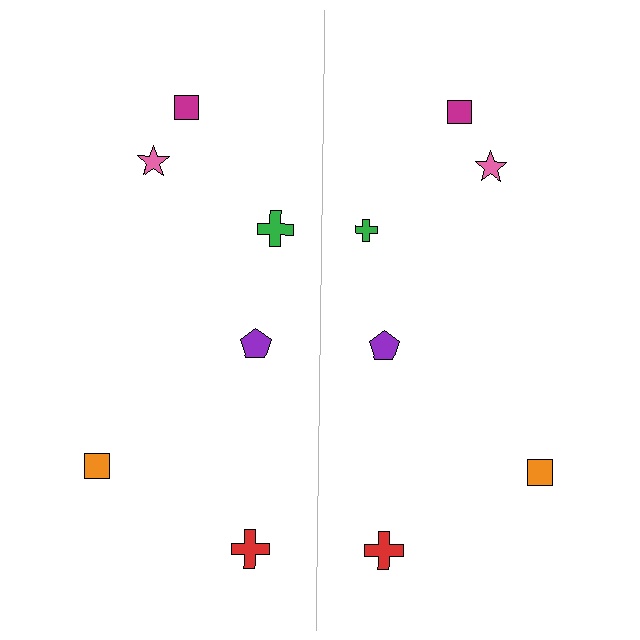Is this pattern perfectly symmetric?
No, the pattern is not perfectly symmetric. The green cross on the right side has a different size than its mirror counterpart.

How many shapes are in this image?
There are 12 shapes in this image.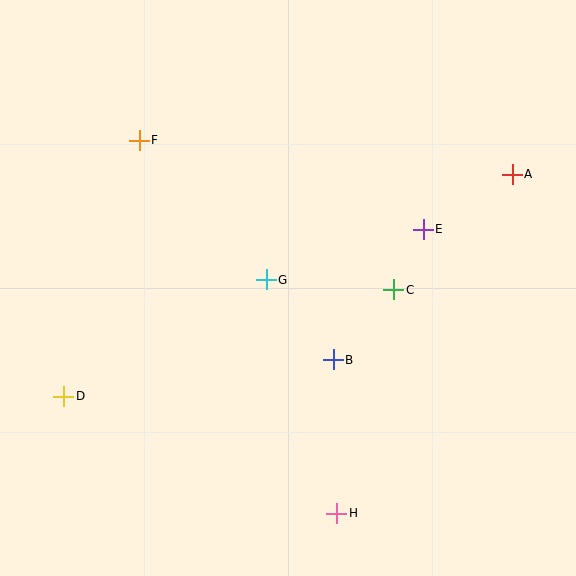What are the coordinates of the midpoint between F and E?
The midpoint between F and E is at (281, 185).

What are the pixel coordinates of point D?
Point D is at (64, 396).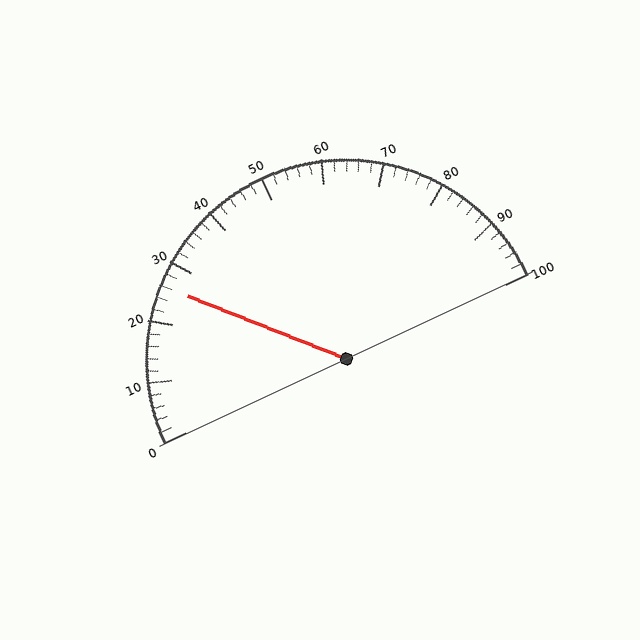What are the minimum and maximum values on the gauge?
The gauge ranges from 0 to 100.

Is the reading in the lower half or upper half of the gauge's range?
The reading is in the lower half of the range (0 to 100).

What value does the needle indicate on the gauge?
The needle indicates approximately 26.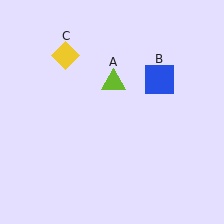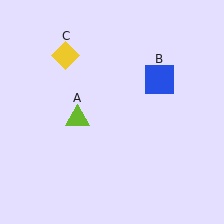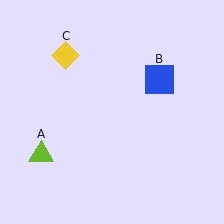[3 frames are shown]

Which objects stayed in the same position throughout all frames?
Blue square (object B) and yellow diamond (object C) remained stationary.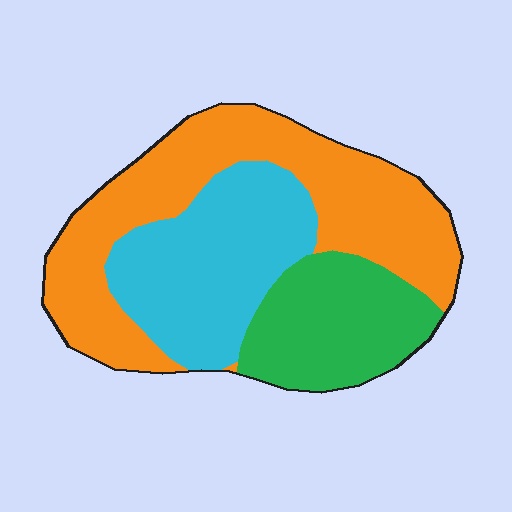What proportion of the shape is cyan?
Cyan takes up about one third (1/3) of the shape.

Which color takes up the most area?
Orange, at roughly 45%.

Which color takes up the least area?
Green, at roughly 25%.